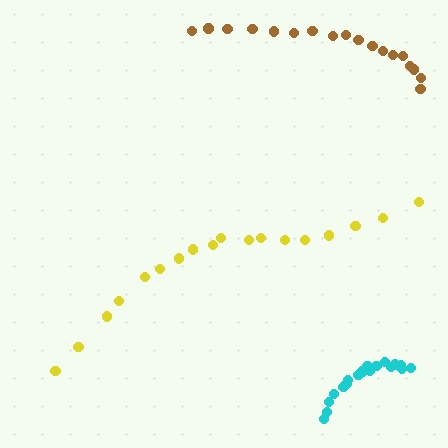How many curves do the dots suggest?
There are 3 distinct paths.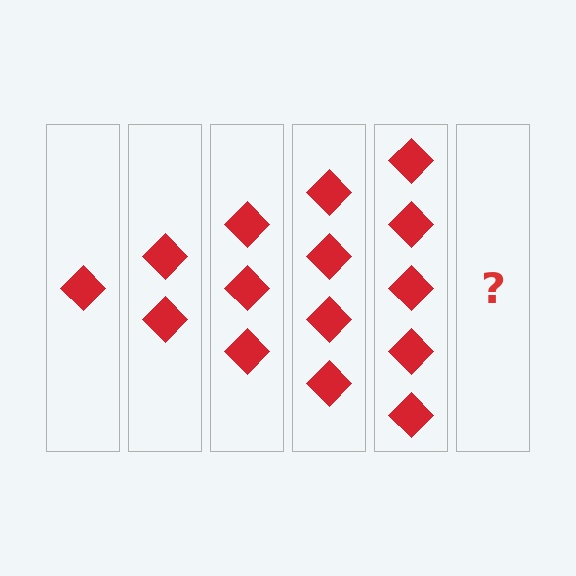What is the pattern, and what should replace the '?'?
The pattern is that each step adds one more diamond. The '?' should be 6 diamonds.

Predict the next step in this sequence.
The next step is 6 diamonds.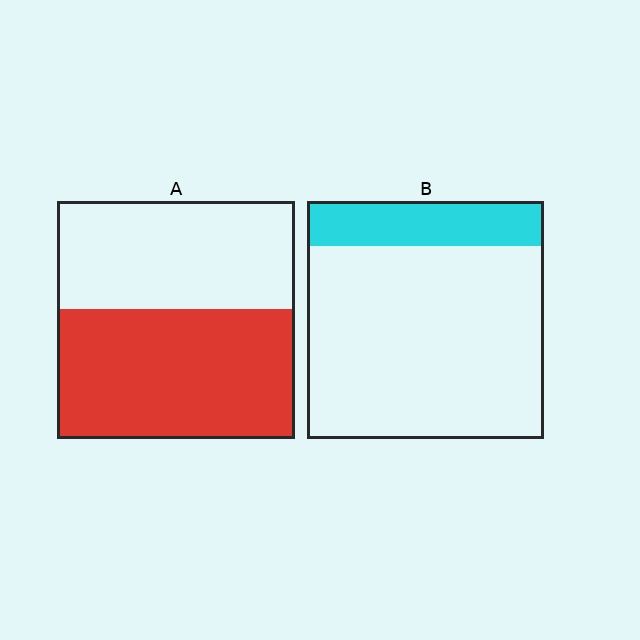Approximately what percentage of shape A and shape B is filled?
A is approximately 55% and B is approximately 20%.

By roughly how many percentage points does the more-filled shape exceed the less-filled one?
By roughly 35 percentage points (A over B).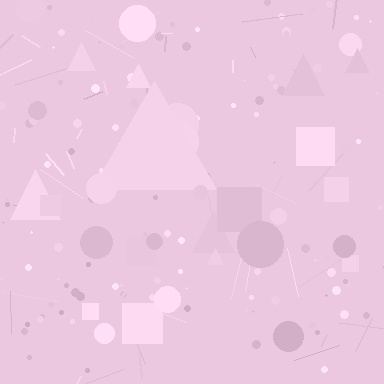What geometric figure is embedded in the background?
A triangle is embedded in the background.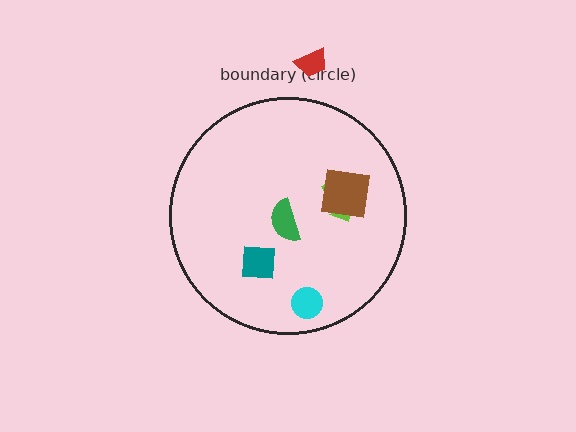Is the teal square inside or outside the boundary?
Inside.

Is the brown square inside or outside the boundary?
Inside.